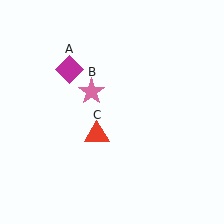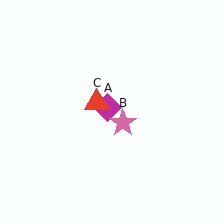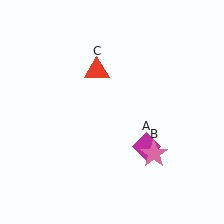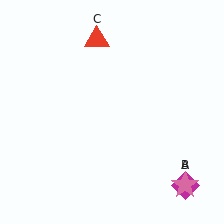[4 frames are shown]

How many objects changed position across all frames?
3 objects changed position: magenta diamond (object A), pink star (object B), red triangle (object C).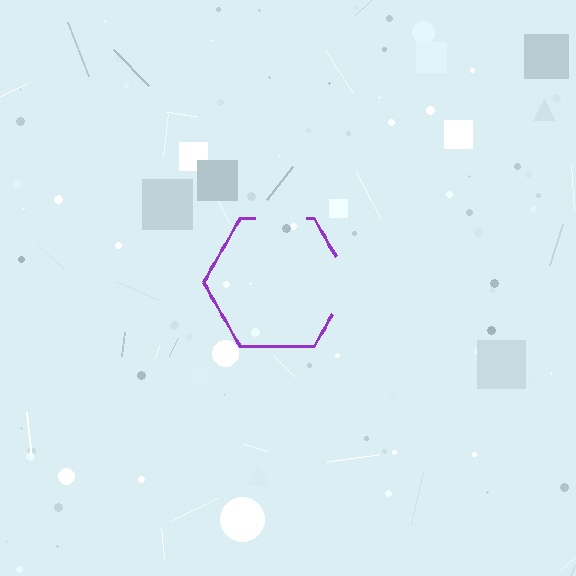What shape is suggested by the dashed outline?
The dashed outline suggests a hexagon.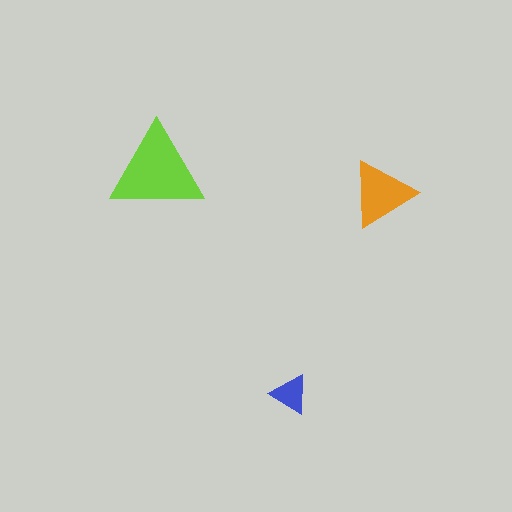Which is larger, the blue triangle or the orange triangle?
The orange one.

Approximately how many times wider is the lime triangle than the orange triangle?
About 1.5 times wider.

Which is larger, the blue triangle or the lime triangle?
The lime one.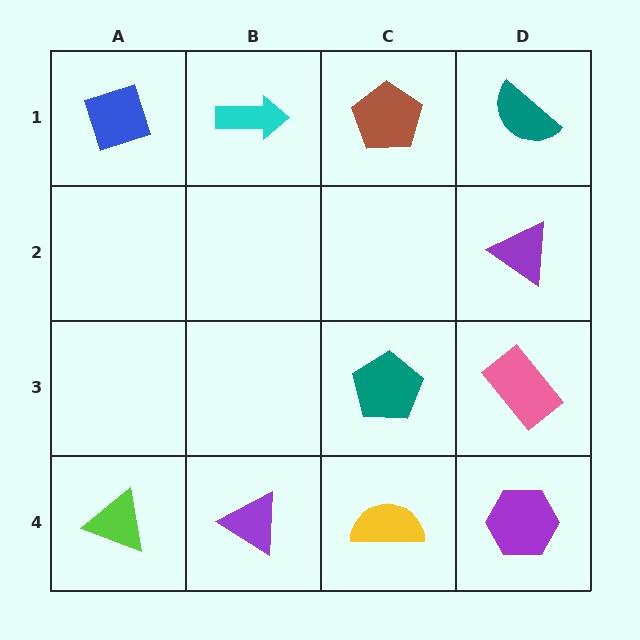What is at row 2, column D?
A purple triangle.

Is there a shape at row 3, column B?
No, that cell is empty.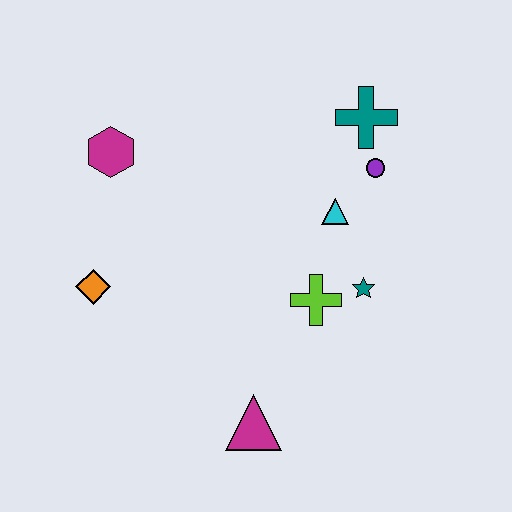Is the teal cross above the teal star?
Yes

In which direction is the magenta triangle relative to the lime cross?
The magenta triangle is below the lime cross.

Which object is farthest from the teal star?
The magenta hexagon is farthest from the teal star.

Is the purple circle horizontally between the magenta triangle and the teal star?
No